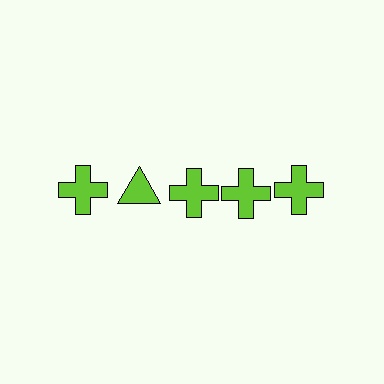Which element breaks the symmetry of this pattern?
The lime triangle in the top row, second from left column breaks the symmetry. All other shapes are lime crosses.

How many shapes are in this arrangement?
There are 5 shapes arranged in a grid pattern.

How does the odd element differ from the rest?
It has a different shape: triangle instead of cross.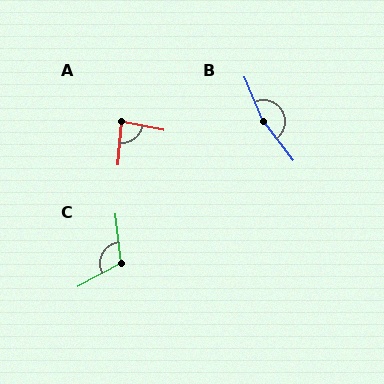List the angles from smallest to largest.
A (82°), C (113°), B (165°).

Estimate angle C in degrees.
Approximately 113 degrees.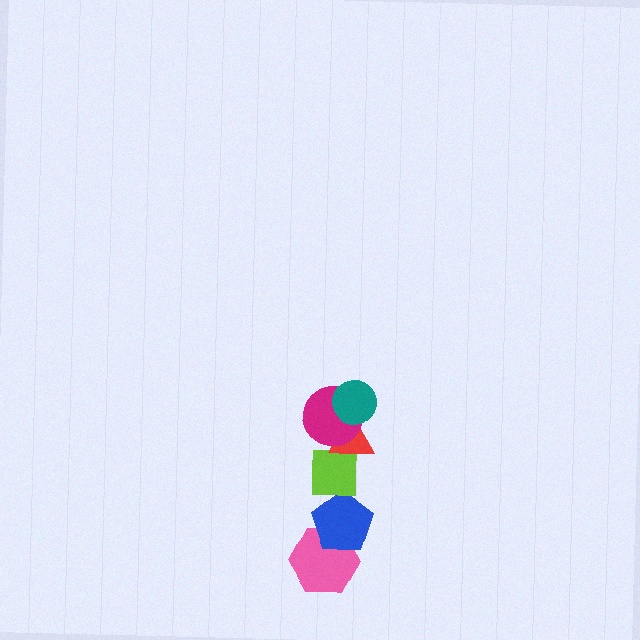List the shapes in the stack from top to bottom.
From top to bottom: the teal circle, the magenta circle, the red triangle, the lime square, the blue pentagon, the pink hexagon.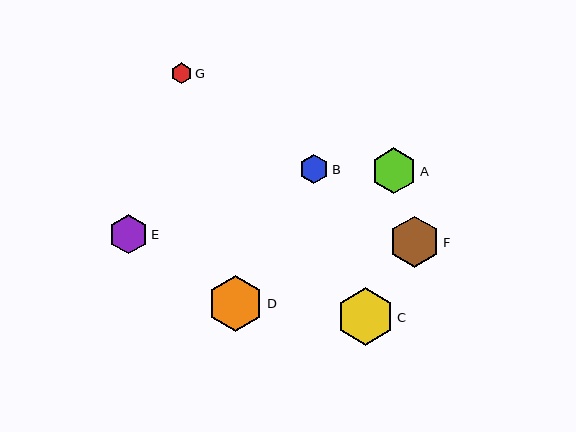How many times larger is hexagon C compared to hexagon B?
Hexagon C is approximately 2.0 times the size of hexagon B.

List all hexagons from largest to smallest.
From largest to smallest: C, D, F, A, E, B, G.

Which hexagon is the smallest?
Hexagon G is the smallest with a size of approximately 21 pixels.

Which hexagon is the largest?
Hexagon C is the largest with a size of approximately 57 pixels.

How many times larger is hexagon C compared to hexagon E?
Hexagon C is approximately 1.5 times the size of hexagon E.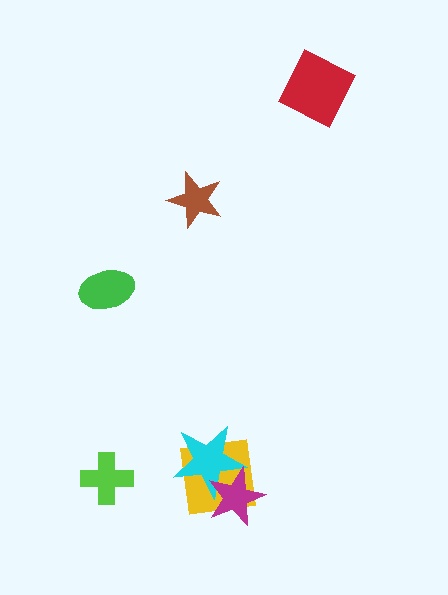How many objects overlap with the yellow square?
2 objects overlap with the yellow square.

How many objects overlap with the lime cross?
0 objects overlap with the lime cross.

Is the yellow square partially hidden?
Yes, it is partially covered by another shape.